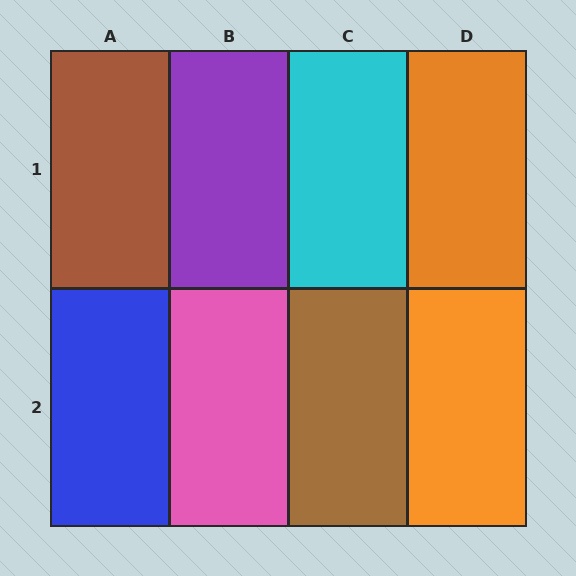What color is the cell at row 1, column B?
Purple.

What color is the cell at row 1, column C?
Cyan.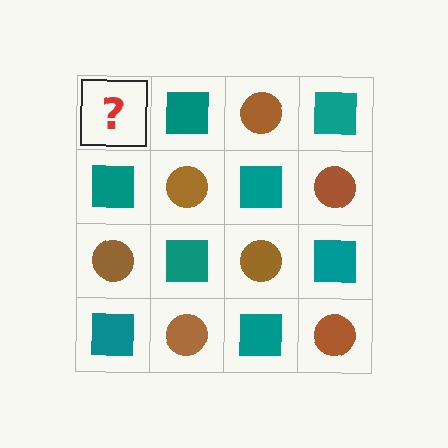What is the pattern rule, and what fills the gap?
The rule is that it alternates brown circle and teal square in a checkerboard pattern. The gap should be filled with a brown circle.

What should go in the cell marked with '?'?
The missing cell should contain a brown circle.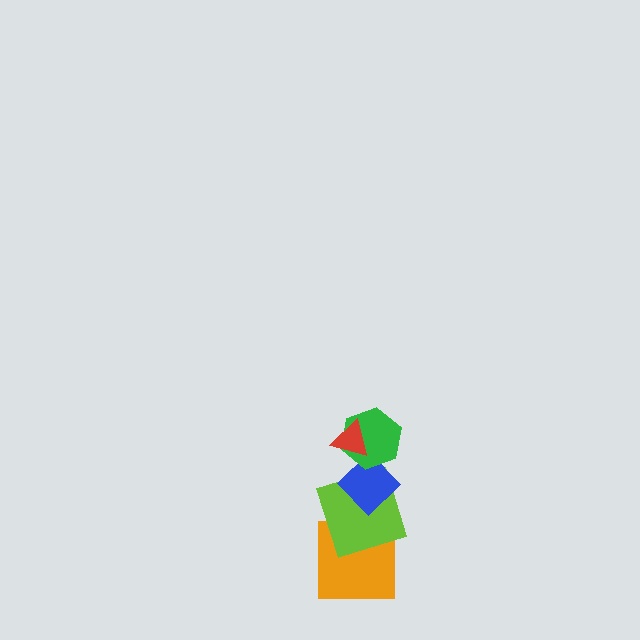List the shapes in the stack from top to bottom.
From top to bottom: the red triangle, the green hexagon, the blue diamond, the lime square, the orange square.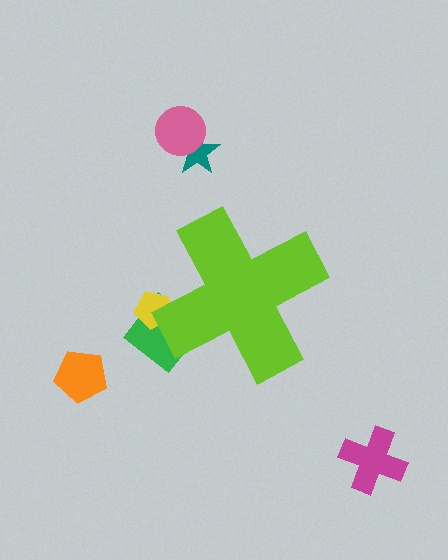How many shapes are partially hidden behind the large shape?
2 shapes are partially hidden.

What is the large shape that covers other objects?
A lime cross.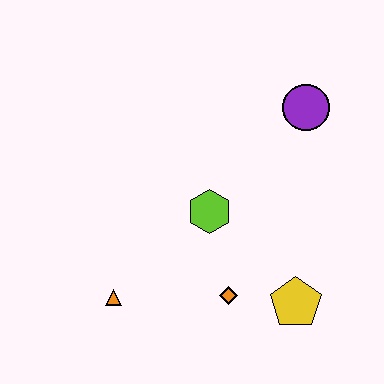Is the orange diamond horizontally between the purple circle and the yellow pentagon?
No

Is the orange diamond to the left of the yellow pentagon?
Yes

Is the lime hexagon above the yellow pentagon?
Yes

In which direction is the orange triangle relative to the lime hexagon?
The orange triangle is to the left of the lime hexagon.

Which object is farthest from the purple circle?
The orange triangle is farthest from the purple circle.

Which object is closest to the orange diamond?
The yellow pentagon is closest to the orange diamond.